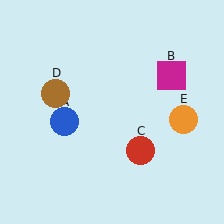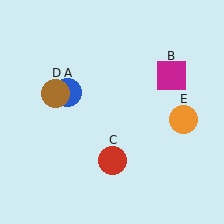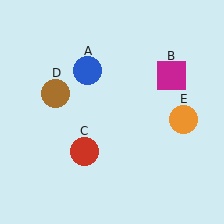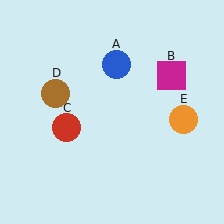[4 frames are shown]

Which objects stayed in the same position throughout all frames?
Magenta square (object B) and brown circle (object D) and orange circle (object E) remained stationary.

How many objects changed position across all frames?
2 objects changed position: blue circle (object A), red circle (object C).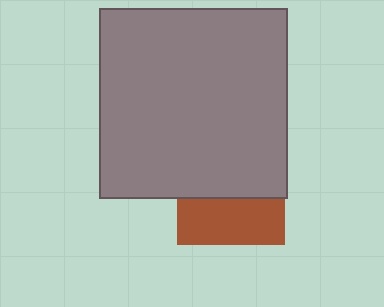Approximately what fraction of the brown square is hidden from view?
Roughly 57% of the brown square is hidden behind the gray rectangle.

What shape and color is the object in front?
The object in front is a gray rectangle.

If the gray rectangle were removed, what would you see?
You would see the complete brown square.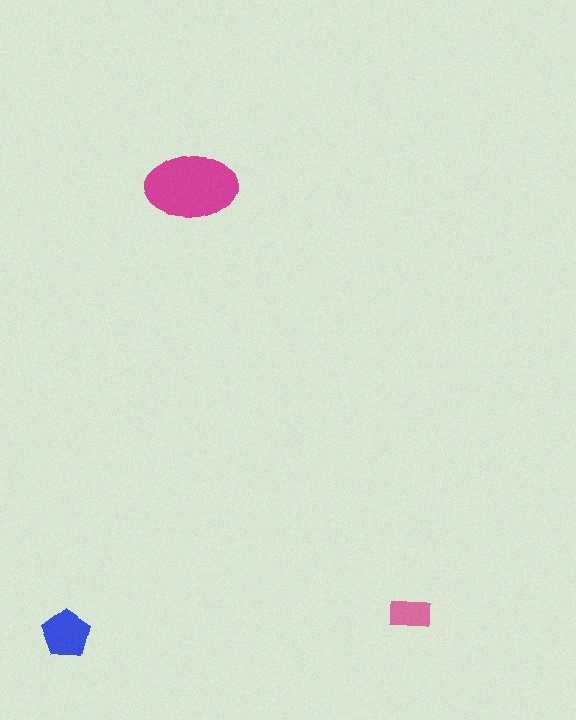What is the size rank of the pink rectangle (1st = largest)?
3rd.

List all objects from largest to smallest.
The magenta ellipse, the blue pentagon, the pink rectangle.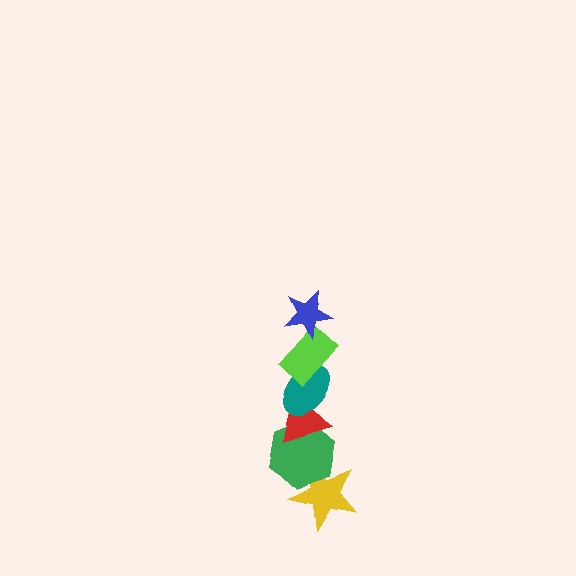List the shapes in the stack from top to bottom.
From top to bottom: the blue star, the lime rectangle, the teal ellipse, the red triangle, the green hexagon, the yellow star.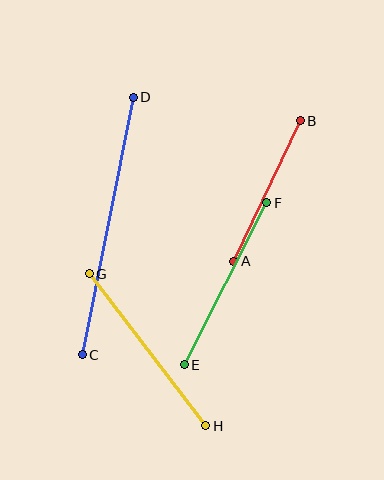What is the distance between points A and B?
The distance is approximately 155 pixels.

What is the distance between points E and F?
The distance is approximately 182 pixels.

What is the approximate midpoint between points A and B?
The midpoint is at approximately (267, 191) pixels.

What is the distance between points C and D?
The distance is approximately 262 pixels.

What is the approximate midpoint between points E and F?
The midpoint is at approximately (226, 284) pixels.